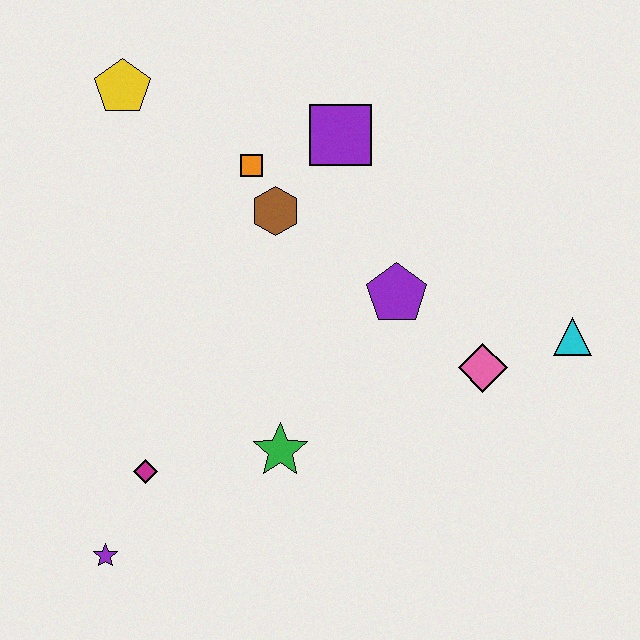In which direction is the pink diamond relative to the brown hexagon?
The pink diamond is to the right of the brown hexagon.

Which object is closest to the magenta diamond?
The purple star is closest to the magenta diamond.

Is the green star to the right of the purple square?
No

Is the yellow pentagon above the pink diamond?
Yes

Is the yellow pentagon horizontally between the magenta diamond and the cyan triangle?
No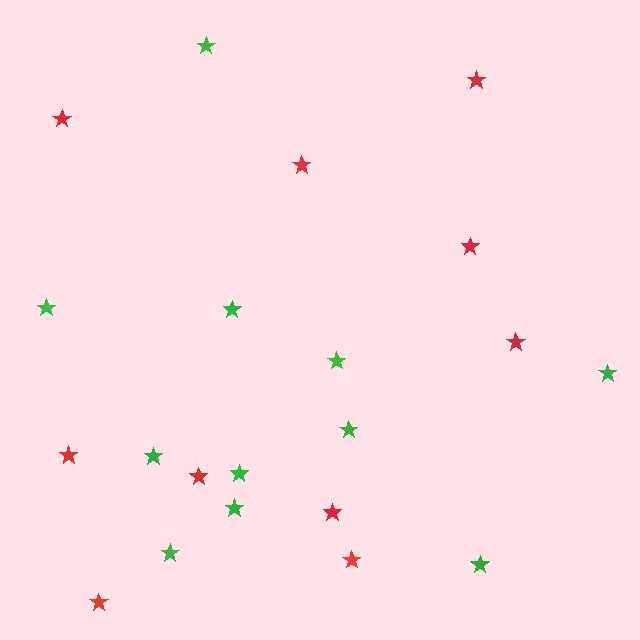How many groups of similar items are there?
There are 2 groups: one group of red stars (10) and one group of green stars (11).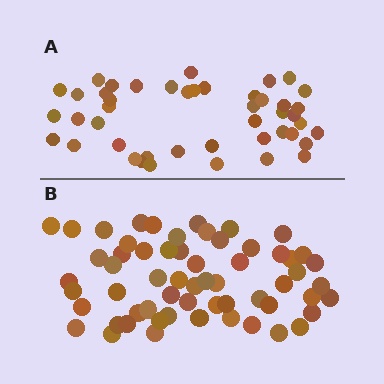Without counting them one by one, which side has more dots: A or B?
Region B (the bottom region) has more dots.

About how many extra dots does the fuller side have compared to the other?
Region B has approximately 15 more dots than region A.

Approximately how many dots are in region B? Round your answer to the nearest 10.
About 60 dots.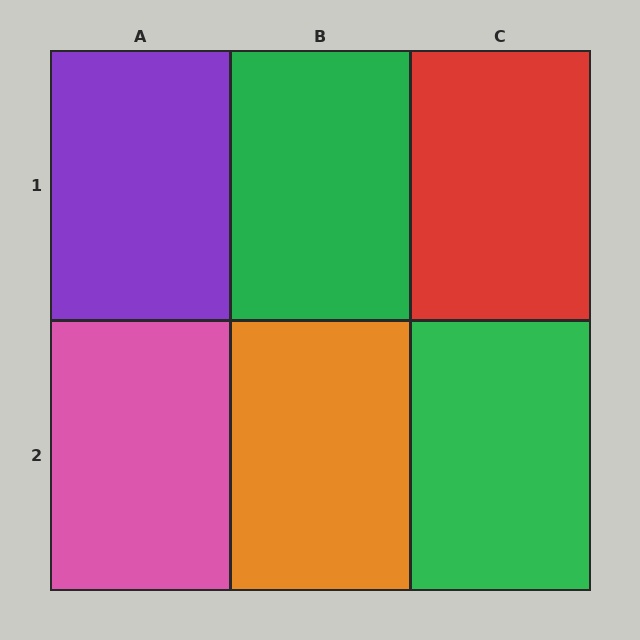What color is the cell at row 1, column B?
Green.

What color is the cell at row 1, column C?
Red.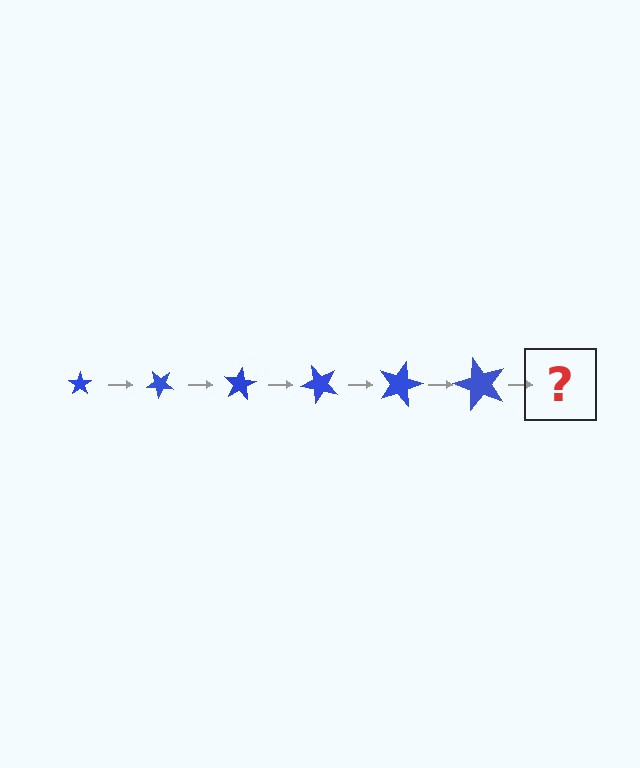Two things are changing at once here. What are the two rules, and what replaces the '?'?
The two rules are that the star grows larger each step and it rotates 40 degrees each step. The '?' should be a star, larger than the previous one and rotated 240 degrees from the start.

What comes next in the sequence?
The next element should be a star, larger than the previous one and rotated 240 degrees from the start.